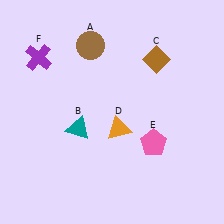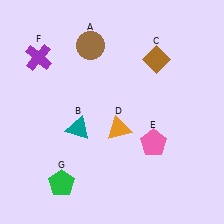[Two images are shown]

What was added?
A green pentagon (G) was added in Image 2.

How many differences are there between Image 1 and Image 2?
There is 1 difference between the two images.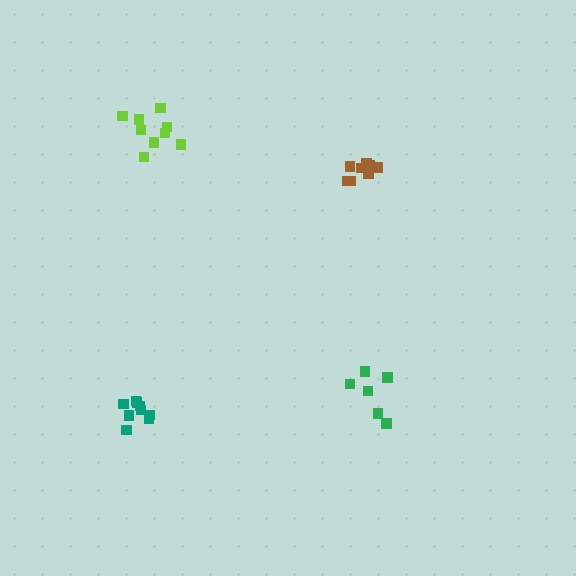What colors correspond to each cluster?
The clusters are colored: green, teal, brown, lime.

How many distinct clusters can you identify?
There are 4 distinct clusters.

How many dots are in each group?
Group 1: 6 dots, Group 2: 9 dots, Group 3: 9 dots, Group 4: 9 dots (33 total).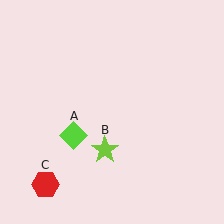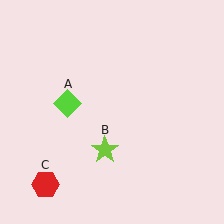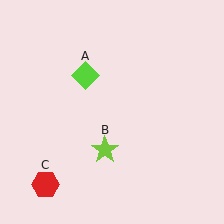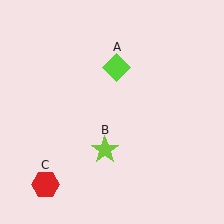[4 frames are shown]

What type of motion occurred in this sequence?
The lime diamond (object A) rotated clockwise around the center of the scene.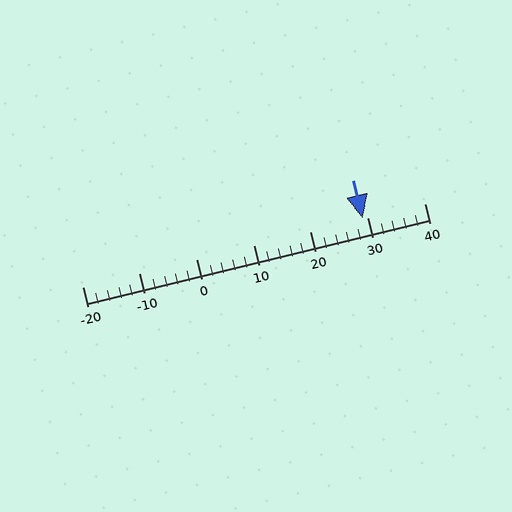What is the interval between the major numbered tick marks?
The major tick marks are spaced 10 units apart.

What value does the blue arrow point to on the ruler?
The blue arrow points to approximately 29.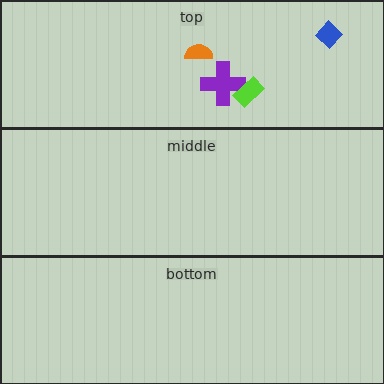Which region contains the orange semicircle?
The top region.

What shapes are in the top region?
The blue diamond, the purple cross, the lime rectangle, the orange semicircle.